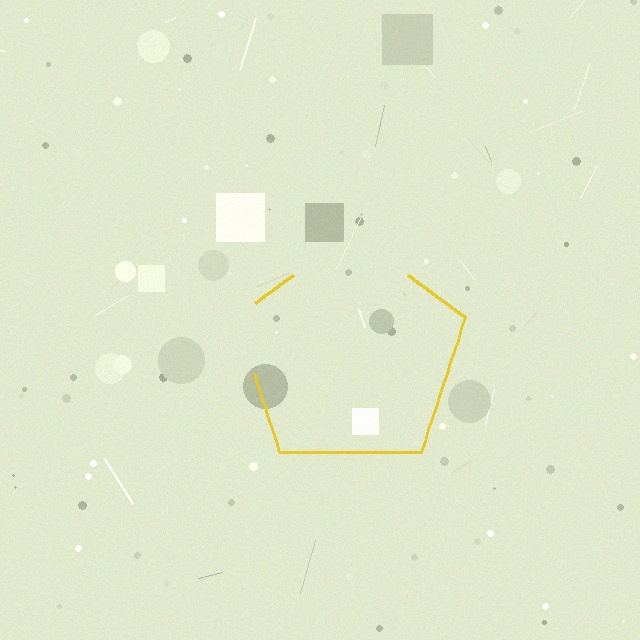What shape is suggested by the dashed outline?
The dashed outline suggests a pentagon.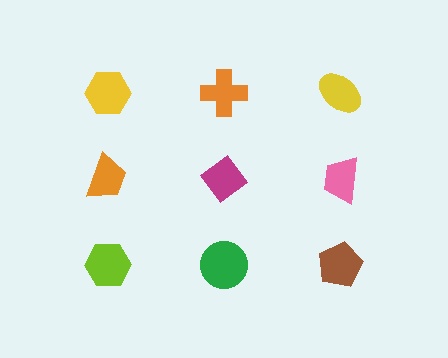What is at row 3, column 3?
A brown pentagon.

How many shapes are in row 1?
3 shapes.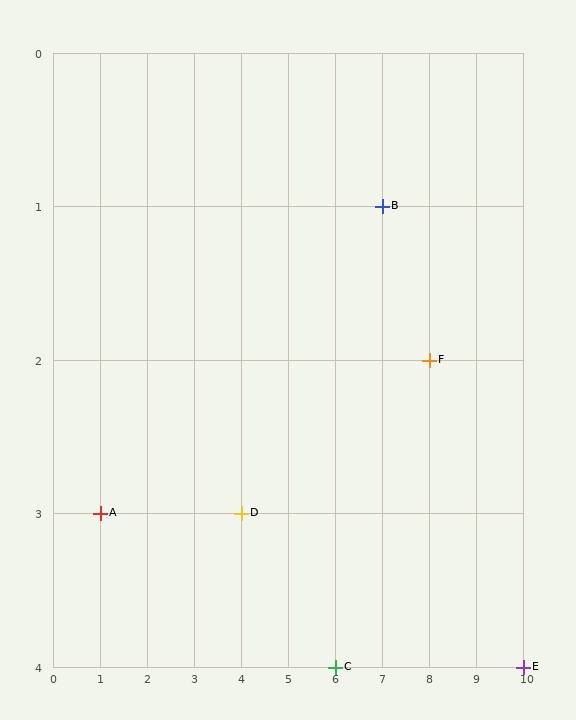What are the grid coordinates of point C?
Point C is at grid coordinates (6, 4).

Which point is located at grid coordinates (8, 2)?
Point F is at (8, 2).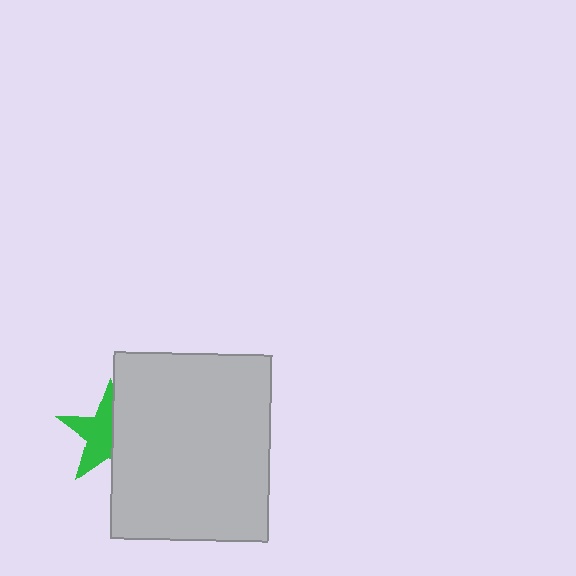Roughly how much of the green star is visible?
About half of it is visible (roughly 57%).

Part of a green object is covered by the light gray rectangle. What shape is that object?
It is a star.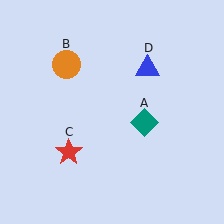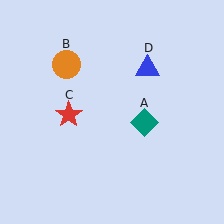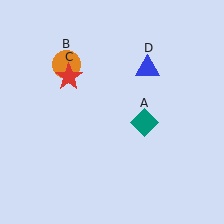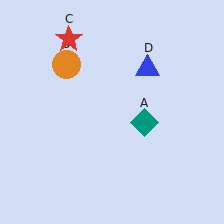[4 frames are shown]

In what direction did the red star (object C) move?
The red star (object C) moved up.